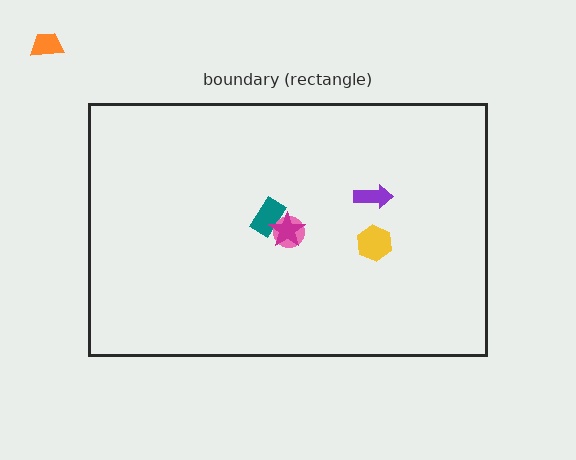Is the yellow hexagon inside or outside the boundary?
Inside.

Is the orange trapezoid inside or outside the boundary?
Outside.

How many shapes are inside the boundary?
5 inside, 1 outside.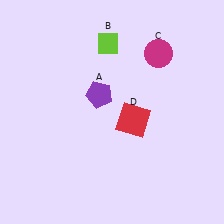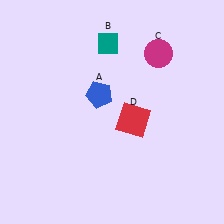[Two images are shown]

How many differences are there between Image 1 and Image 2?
There are 2 differences between the two images.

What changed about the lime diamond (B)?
In Image 1, B is lime. In Image 2, it changed to teal.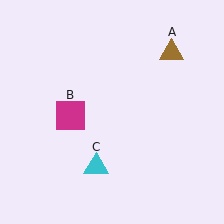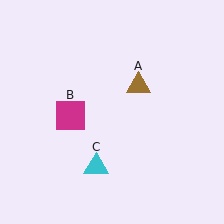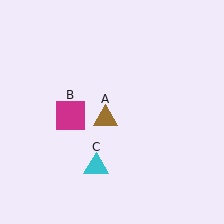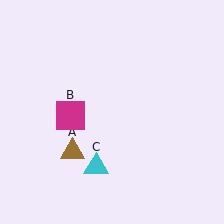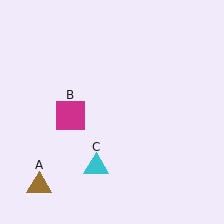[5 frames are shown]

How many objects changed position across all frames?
1 object changed position: brown triangle (object A).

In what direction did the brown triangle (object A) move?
The brown triangle (object A) moved down and to the left.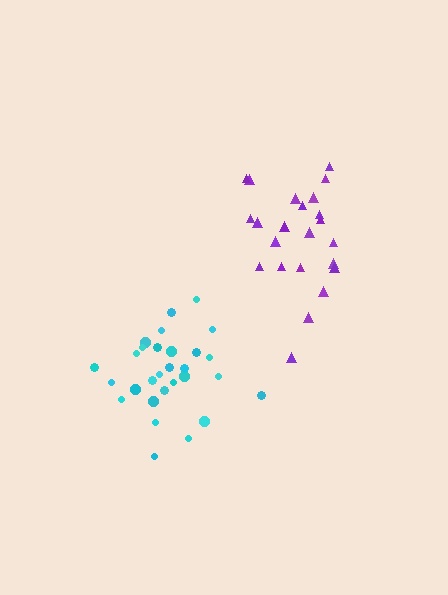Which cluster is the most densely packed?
Cyan.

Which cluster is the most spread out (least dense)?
Purple.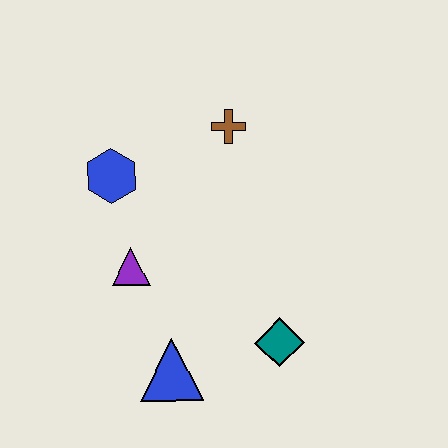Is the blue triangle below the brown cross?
Yes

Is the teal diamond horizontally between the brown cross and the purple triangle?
No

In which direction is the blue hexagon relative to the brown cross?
The blue hexagon is to the left of the brown cross.